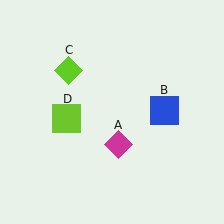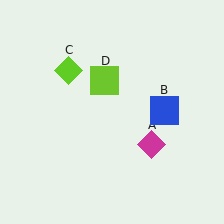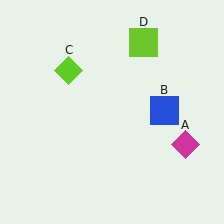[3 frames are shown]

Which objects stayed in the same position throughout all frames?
Blue square (object B) and lime diamond (object C) remained stationary.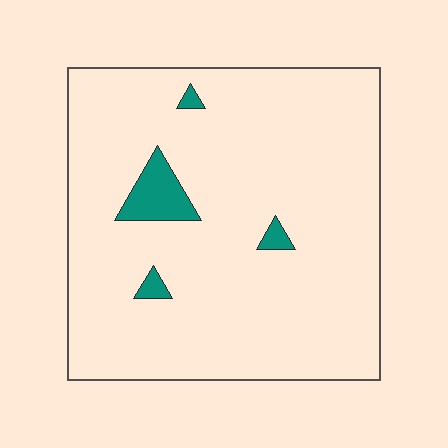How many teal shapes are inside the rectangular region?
4.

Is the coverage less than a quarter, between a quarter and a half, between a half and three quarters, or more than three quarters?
Less than a quarter.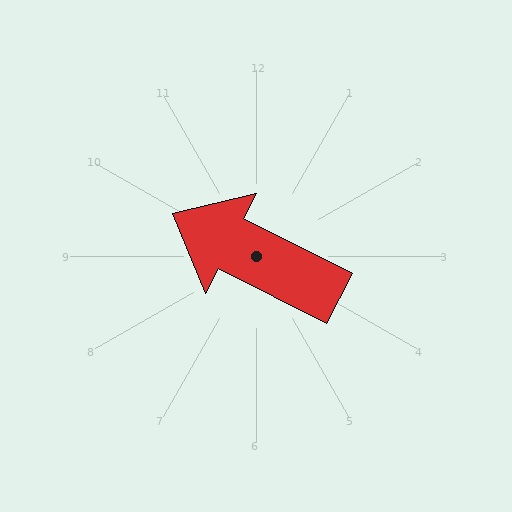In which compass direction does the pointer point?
Northwest.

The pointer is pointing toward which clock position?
Roughly 10 o'clock.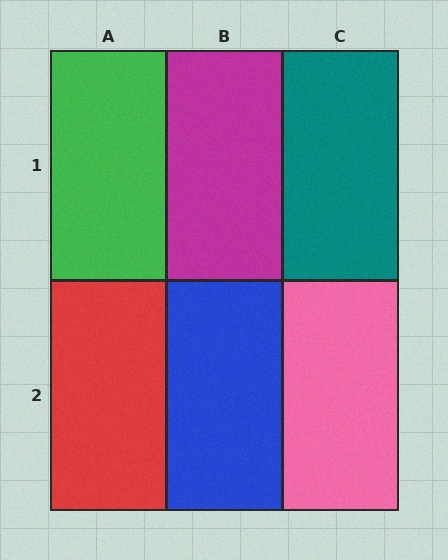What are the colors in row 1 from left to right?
Green, magenta, teal.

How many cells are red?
1 cell is red.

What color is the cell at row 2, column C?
Pink.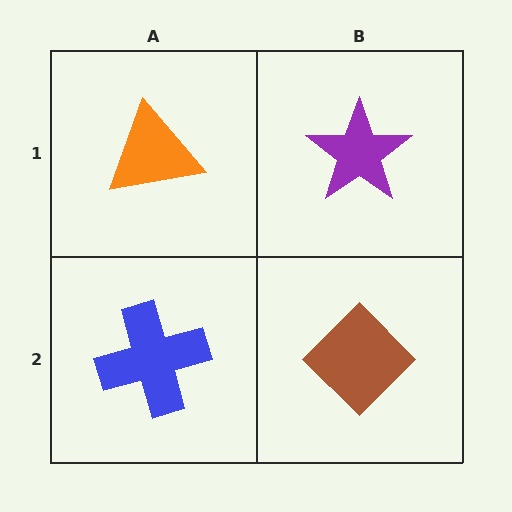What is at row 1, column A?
An orange triangle.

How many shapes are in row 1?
2 shapes.